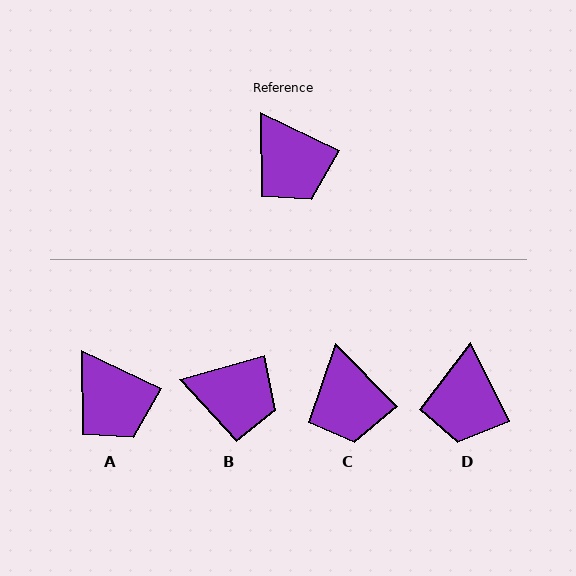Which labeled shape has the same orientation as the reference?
A.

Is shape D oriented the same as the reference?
No, it is off by about 38 degrees.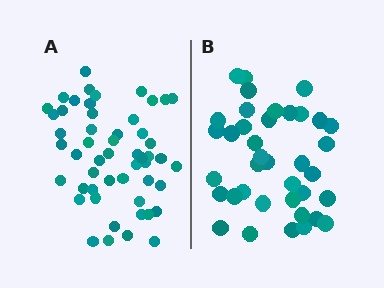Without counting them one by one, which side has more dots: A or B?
Region A (the left region) has more dots.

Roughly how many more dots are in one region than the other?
Region A has approximately 15 more dots than region B.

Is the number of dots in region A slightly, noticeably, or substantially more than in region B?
Region A has noticeably more, but not dramatically so. The ratio is roughly 1.4 to 1.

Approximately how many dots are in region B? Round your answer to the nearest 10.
About 40 dots. (The exact count is 38, which rounds to 40.)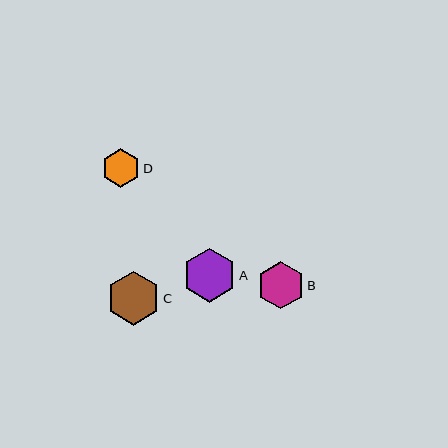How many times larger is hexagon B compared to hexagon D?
Hexagon B is approximately 1.2 times the size of hexagon D.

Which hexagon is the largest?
Hexagon A is the largest with a size of approximately 54 pixels.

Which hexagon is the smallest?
Hexagon D is the smallest with a size of approximately 39 pixels.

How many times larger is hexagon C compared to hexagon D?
Hexagon C is approximately 1.4 times the size of hexagon D.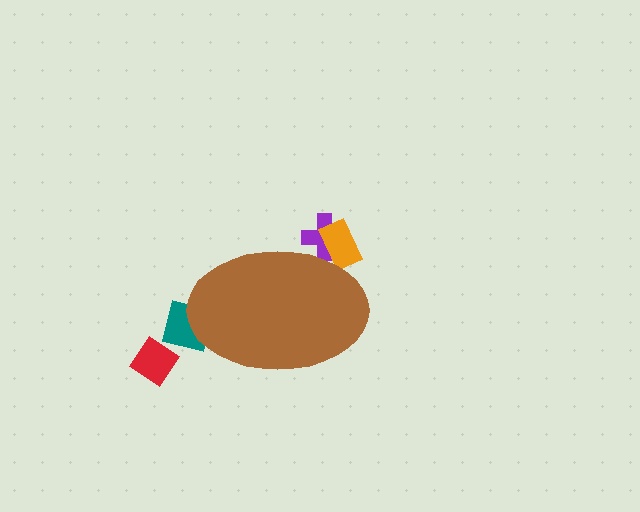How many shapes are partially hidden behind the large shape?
3 shapes are partially hidden.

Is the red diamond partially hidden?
No, the red diamond is fully visible.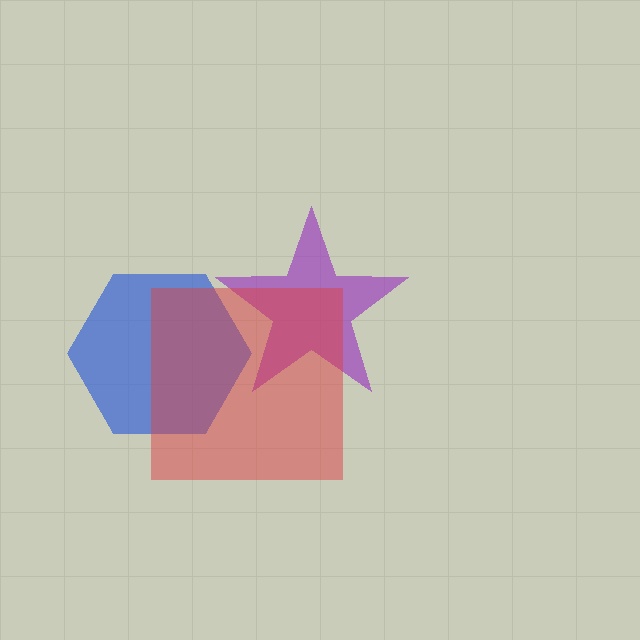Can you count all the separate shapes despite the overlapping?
Yes, there are 3 separate shapes.